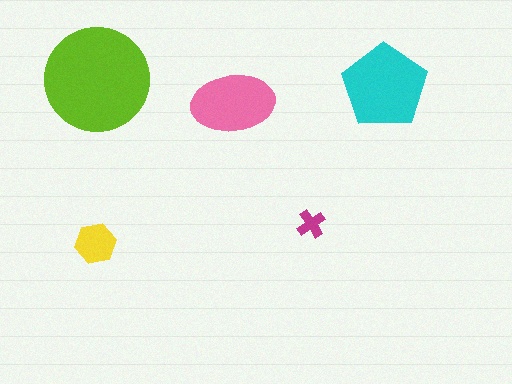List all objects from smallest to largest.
The magenta cross, the yellow hexagon, the pink ellipse, the cyan pentagon, the lime circle.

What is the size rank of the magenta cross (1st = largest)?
5th.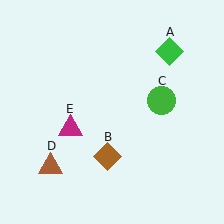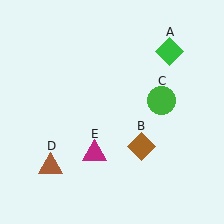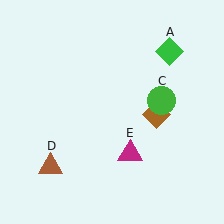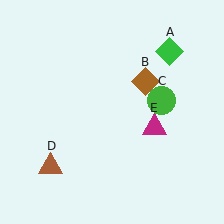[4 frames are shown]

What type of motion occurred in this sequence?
The brown diamond (object B), magenta triangle (object E) rotated counterclockwise around the center of the scene.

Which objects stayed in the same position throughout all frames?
Green diamond (object A) and green circle (object C) and brown triangle (object D) remained stationary.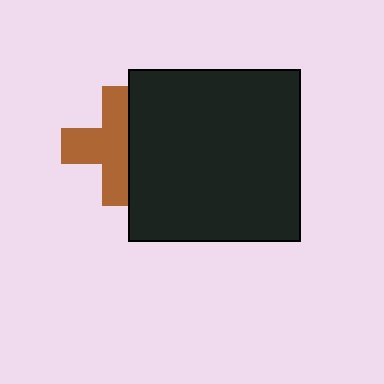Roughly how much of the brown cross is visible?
About half of it is visible (roughly 61%).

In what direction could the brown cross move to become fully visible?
The brown cross could move left. That would shift it out from behind the black square entirely.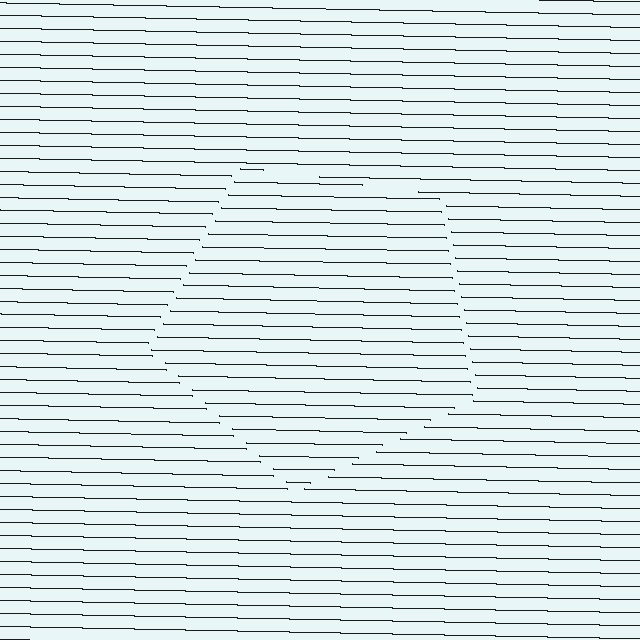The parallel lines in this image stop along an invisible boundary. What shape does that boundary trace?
An illusory pentagon. The interior of the shape contains the same grating, shifted by half a period — the contour is defined by the phase discontinuity where line-ends from the inner and outer gratings abut.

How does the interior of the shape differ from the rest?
The interior of the shape contains the same grating, shifted by half a period — the contour is defined by the phase discontinuity where line-ends from the inner and outer gratings abut.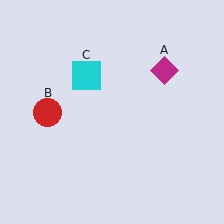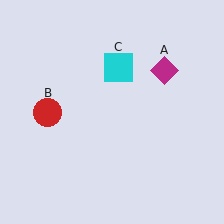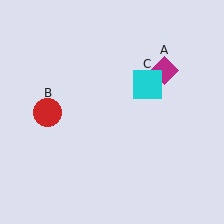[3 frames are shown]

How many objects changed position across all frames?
1 object changed position: cyan square (object C).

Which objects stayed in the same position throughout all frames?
Magenta diamond (object A) and red circle (object B) remained stationary.